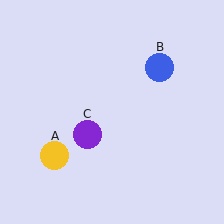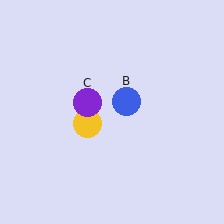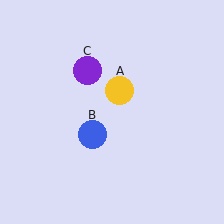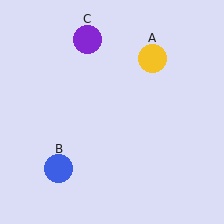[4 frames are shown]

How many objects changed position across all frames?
3 objects changed position: yellow circle (object A), blue circle (object B), purple circle (object C).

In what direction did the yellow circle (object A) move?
The yellow circle (object A) moved up and to the right.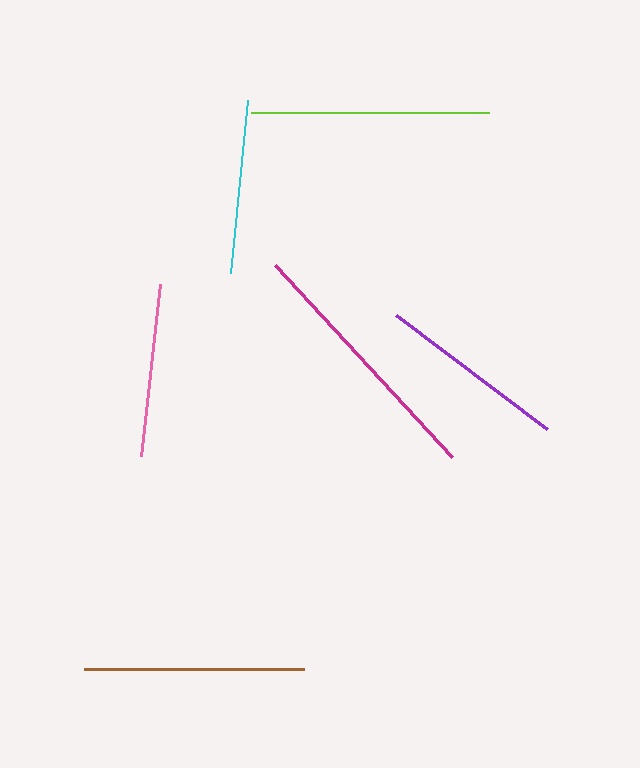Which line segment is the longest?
The magenta line is the longest at approximately 261 pixels.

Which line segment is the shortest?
The pink line is the shortest at approximately 174 pixels.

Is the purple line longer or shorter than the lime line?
The lime line is longer than the purple line.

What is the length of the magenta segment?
The magenta segment is approximately 261 pixels long.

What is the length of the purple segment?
The purple segment is approximately 189 pixels long.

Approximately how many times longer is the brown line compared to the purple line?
The brown line is approximately 1.2 times the length of the purple line.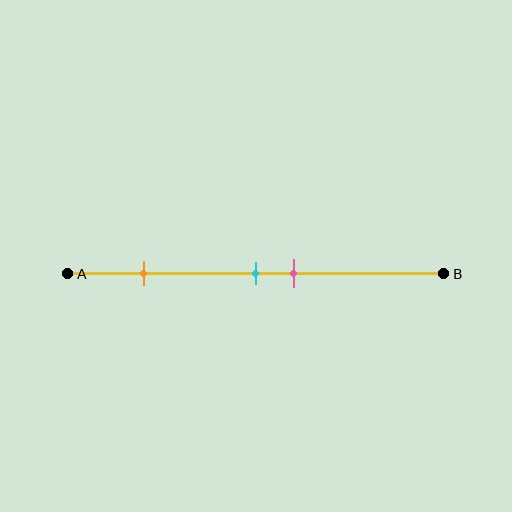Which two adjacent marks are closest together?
The cyan and pink marks are the closest adjacent pair.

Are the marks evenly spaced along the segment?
No, the marks are not evenly spaced.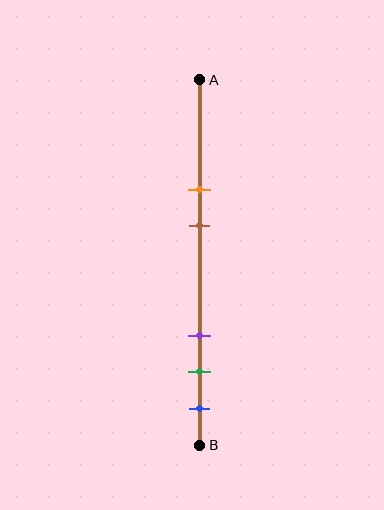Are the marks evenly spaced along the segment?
No, the marks are not evenly spaced.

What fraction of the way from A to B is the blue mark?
The blue mark is approximately 90% (0.9) of the way from A to B.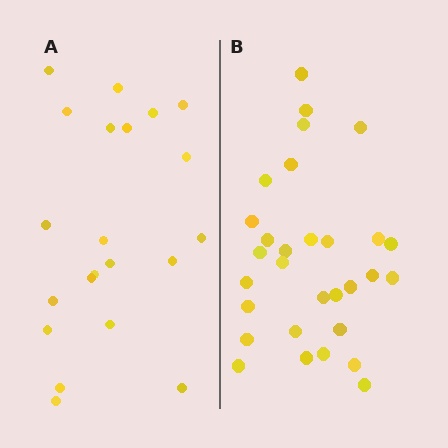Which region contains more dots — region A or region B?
Region B (the right region) has more dots.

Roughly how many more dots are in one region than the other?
Region B has roughly 8 or so more dots than region A.